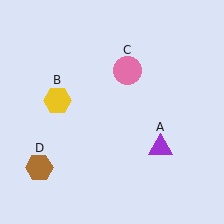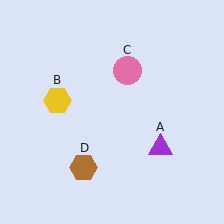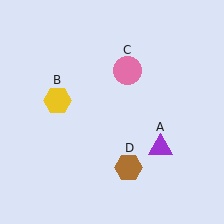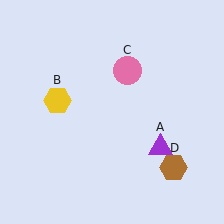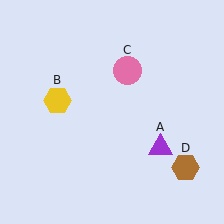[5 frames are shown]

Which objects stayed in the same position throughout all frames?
Purple triangle (object A) and yellow hexagon (object B) and pink circle (object C) remained stationary.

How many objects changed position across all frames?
1 object changed position: brown hexagon (object D).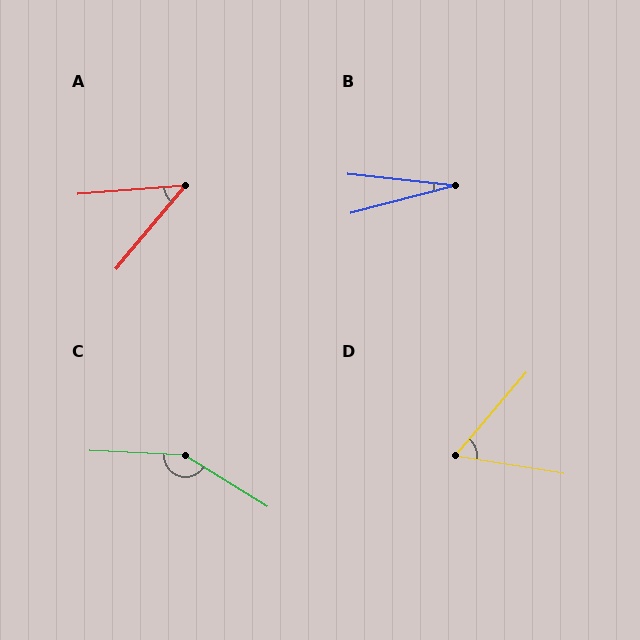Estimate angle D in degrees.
Approximately 58 degrees.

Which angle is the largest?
C, at approximately 151 degrees.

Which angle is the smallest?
B, at approximately 21 degrees.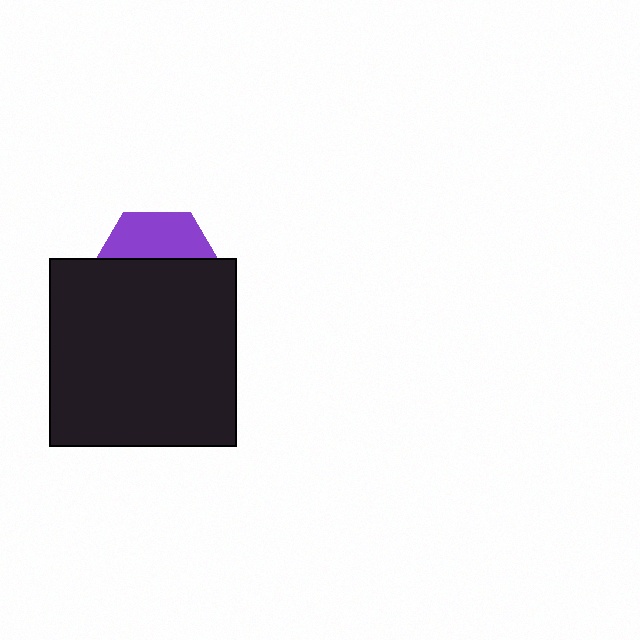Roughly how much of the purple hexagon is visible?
A small part of it is visible (roughly 36%).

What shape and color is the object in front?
The object in front is a black square.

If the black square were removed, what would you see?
You would see the complete purple hexagon.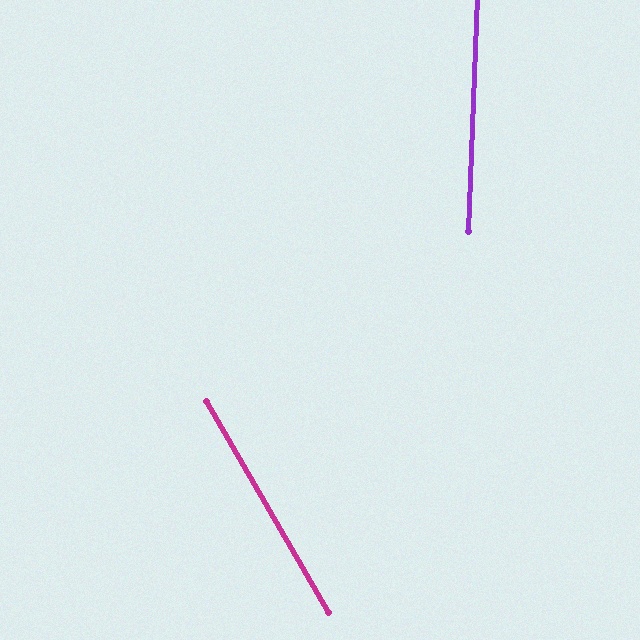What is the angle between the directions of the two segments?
Approximately 32 degrees.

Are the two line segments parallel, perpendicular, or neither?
Neither parallel nor perpendicular — they differ by about 32°.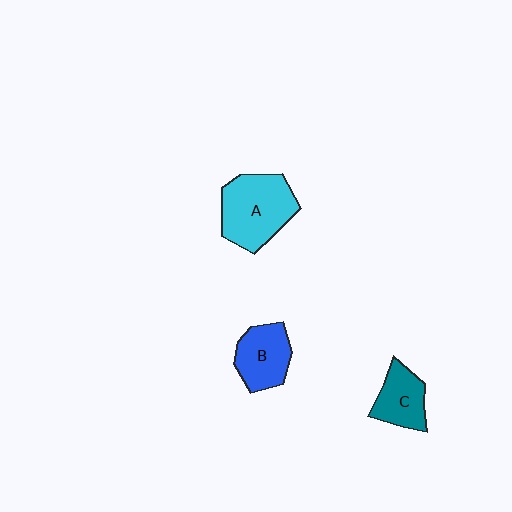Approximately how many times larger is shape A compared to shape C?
Approximately 1.7 times.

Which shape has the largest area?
Shape A (cyan).